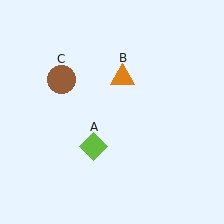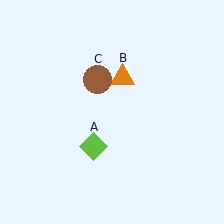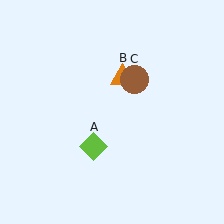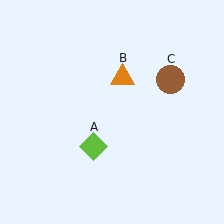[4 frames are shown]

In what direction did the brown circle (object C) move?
The brown circle (object C) moved right.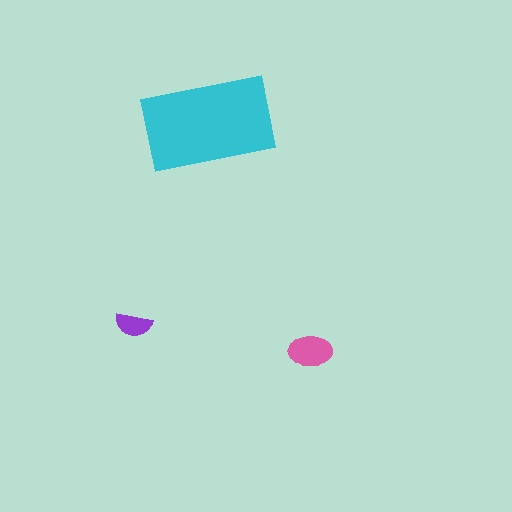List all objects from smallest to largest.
The purple semicircle, the pink ellipse, the cyan rectangle.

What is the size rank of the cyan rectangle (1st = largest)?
1st.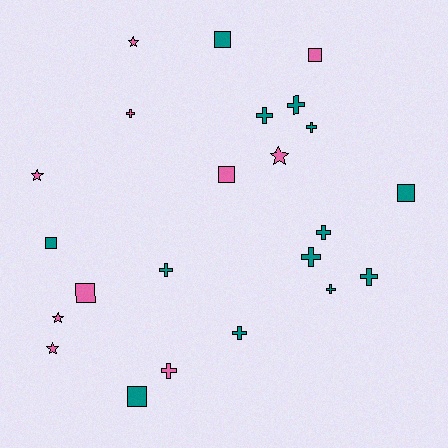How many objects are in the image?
There are 23 objects.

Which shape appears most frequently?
Cross, with 11 objects.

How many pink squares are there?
There are 3 pink squares.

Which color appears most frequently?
Teal, with 13 objects.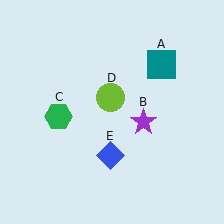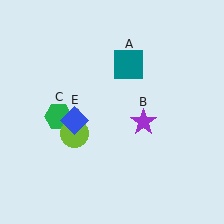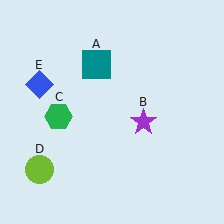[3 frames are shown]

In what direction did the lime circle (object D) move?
The lime circle (object D) moved down and to the left.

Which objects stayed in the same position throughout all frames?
Purple star (object B) and green hexagon (object C) remained stationary.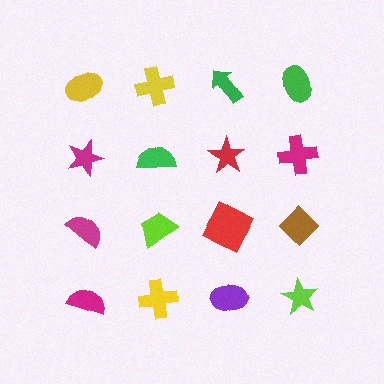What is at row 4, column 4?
A lime star.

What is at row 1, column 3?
A green arrow.